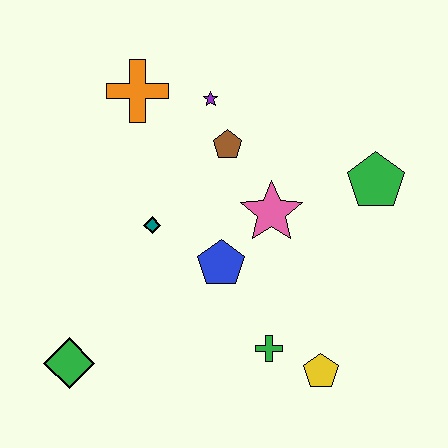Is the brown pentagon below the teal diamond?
No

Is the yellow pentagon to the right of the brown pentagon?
Yes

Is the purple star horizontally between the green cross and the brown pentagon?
No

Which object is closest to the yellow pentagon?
The green cross is closest to the yellow pentagon.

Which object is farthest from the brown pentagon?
The green diamond is farthest from the brown pentagon.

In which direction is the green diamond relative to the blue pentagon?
The green diamond is to the left of the blue pentagon.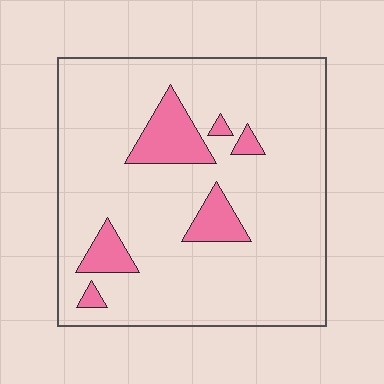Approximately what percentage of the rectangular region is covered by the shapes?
Approximately 15%.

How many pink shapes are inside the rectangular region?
6.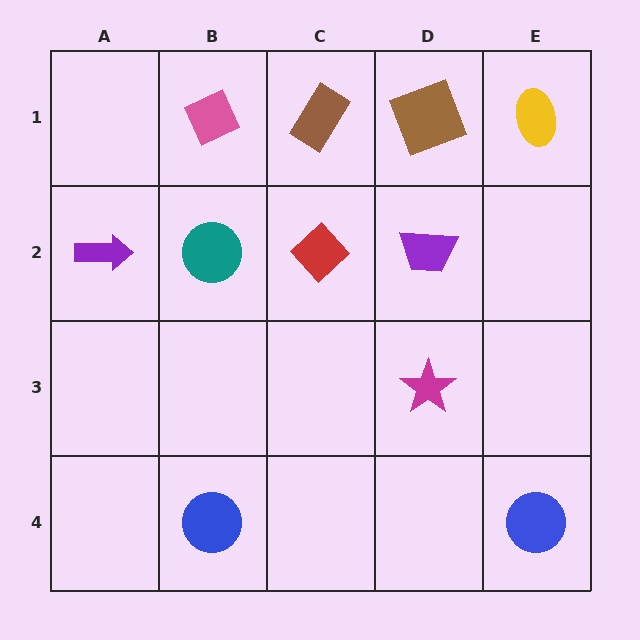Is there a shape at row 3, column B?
No, that cell is empty.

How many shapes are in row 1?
4 shapes.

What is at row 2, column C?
A red diamond.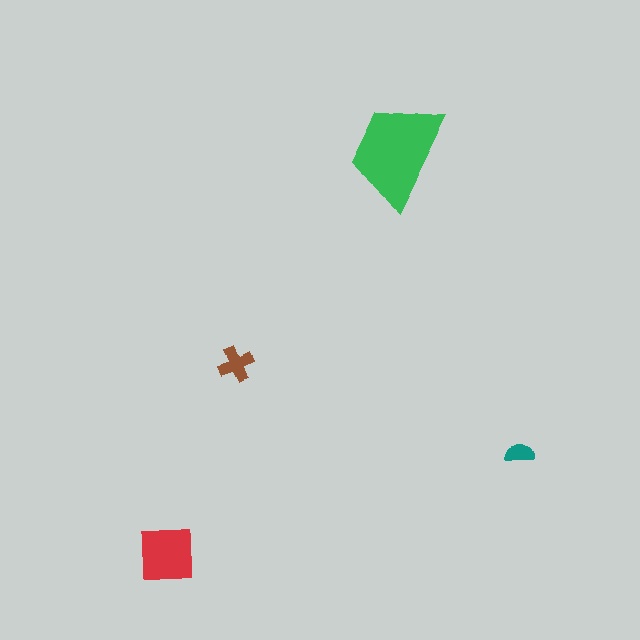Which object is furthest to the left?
The red square is leftmost.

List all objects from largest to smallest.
The green trapezoid, the red square, the brown cross, the teal semicircle.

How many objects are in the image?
There are 4 objects in the image.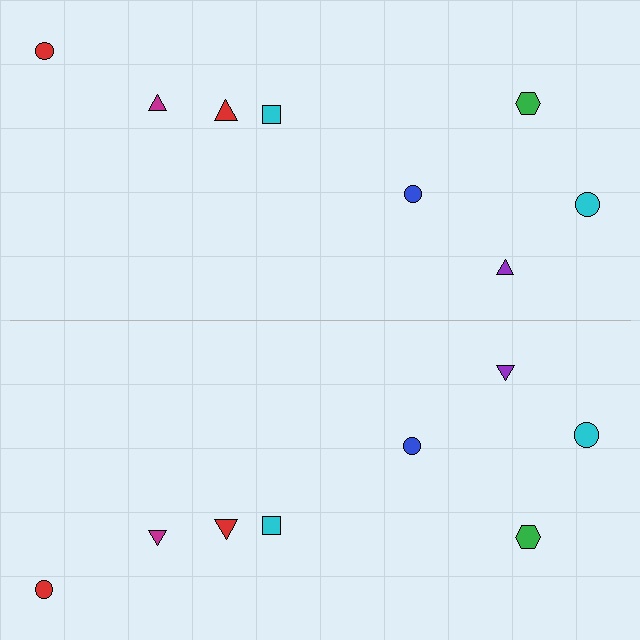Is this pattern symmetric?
Yes, this pattern has bilateral (reflection) symmetry.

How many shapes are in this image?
There are 16 shapes in this image.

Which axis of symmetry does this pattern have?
The pattern has a horizontal axis of symmetry running through the center of the image.